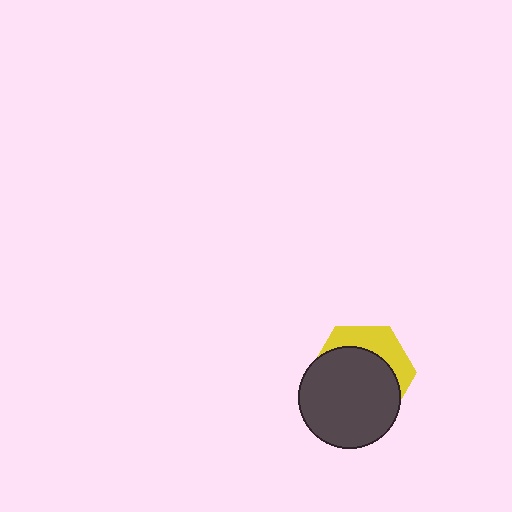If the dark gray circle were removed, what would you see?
You would see the complete yellow hexagon.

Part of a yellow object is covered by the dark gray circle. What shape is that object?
It is a hexagon.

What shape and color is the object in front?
The object in front is a dark gray circle.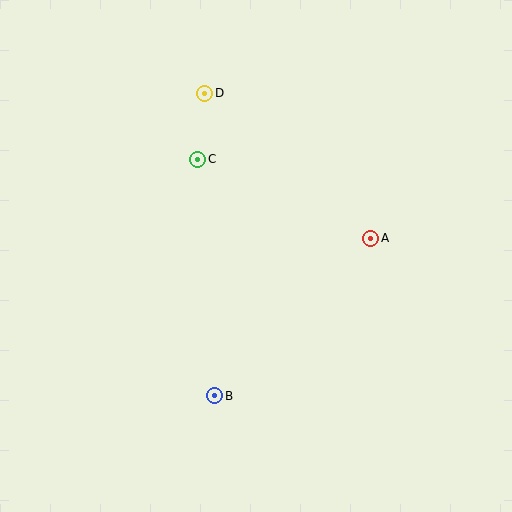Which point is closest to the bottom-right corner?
Point A is closest to the bottom-right corner.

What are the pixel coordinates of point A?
Point A is at (371, 238).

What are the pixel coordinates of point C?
Point C is at (198, 159).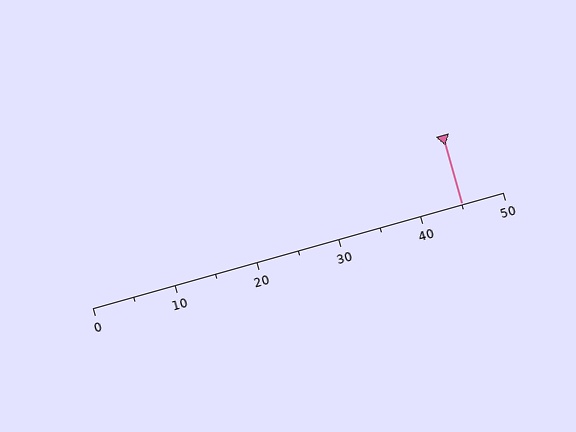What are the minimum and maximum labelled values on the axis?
The axis runs from 0 to 50.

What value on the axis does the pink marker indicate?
The marker indicates approximately 45.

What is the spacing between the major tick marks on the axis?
The major ticks are spaced 10 apart.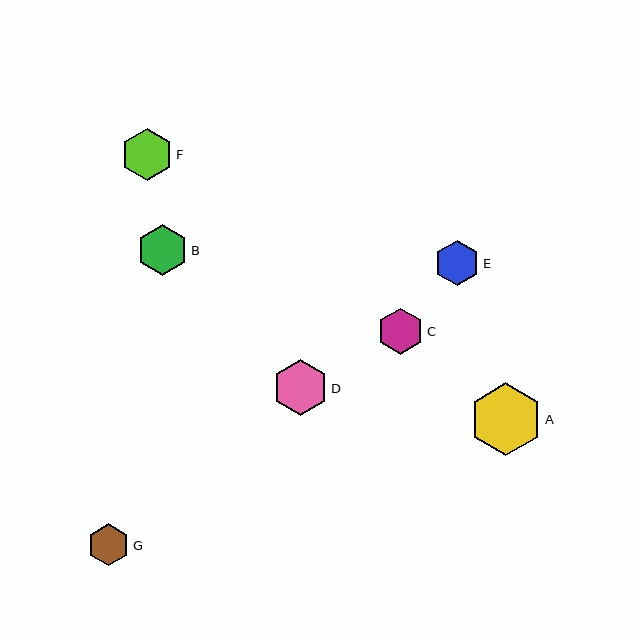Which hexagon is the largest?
Hexagon A is the largest with a size of approximately 73 pixels.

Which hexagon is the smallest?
Hexagon G is the smallest with a size of approximately 42 pixels.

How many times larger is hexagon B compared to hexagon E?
Hexagon B is approximately 1.1 times the size of hexagon E.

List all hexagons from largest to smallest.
From largest to smallest: A, D, F, B, C, E, G.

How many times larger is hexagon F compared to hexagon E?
Hexagon F is approximately 1.2 times the size of hexagon E.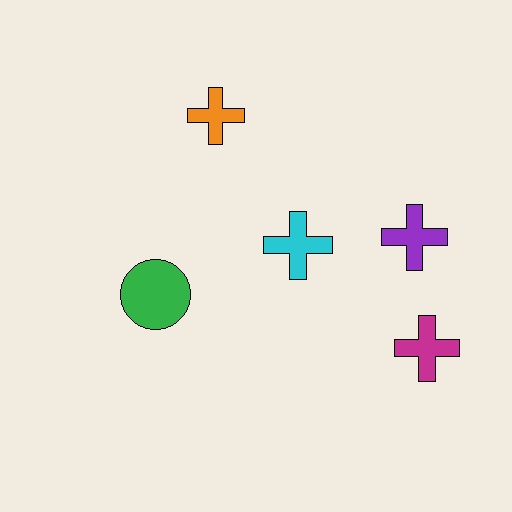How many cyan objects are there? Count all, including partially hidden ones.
There is 1 cyan object.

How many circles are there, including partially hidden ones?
There is 1 circle.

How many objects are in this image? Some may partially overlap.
There are 5 objects.